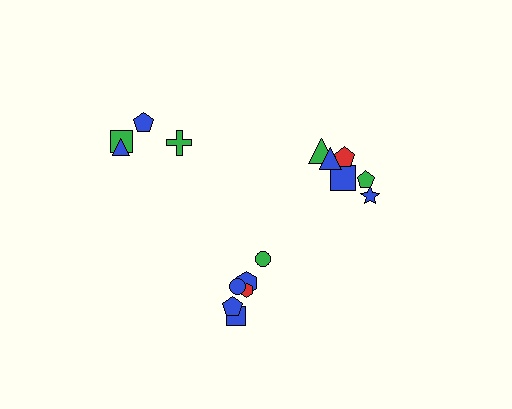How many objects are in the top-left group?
There are 4 objects.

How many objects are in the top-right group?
There are 6 objects.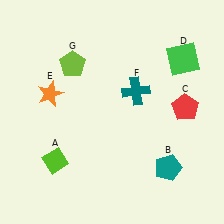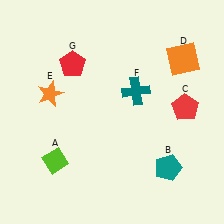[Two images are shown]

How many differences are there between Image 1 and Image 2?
There are 2 differences between the two images.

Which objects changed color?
D changed from green to orange. G changed from lime to red.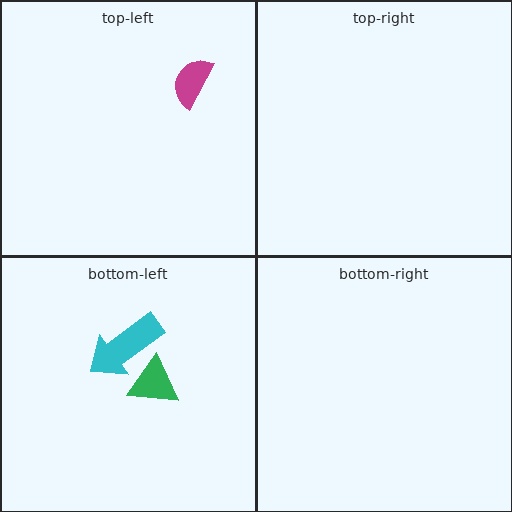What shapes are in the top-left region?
The magenta semicircle.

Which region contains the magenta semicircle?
The top-left region.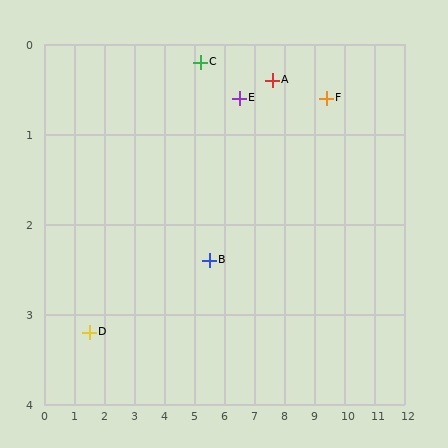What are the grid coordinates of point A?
Point A is at approximately (7.6, 0.4).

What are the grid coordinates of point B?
Point B is at approximately (5.5, 2.4).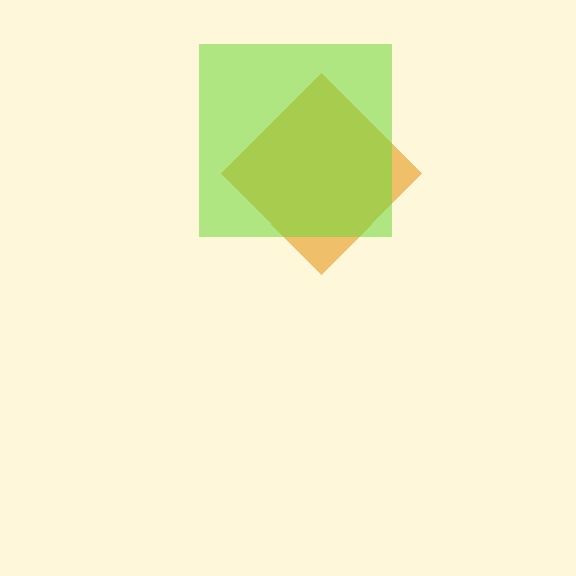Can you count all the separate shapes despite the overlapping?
Yes, there are 2 separate shapes.